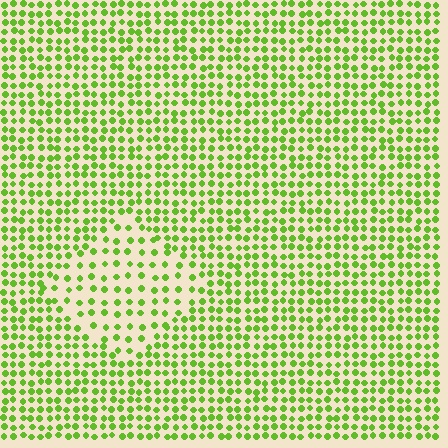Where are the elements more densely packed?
The elements are more densely packed outside the diamond boundary.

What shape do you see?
I see a diamond.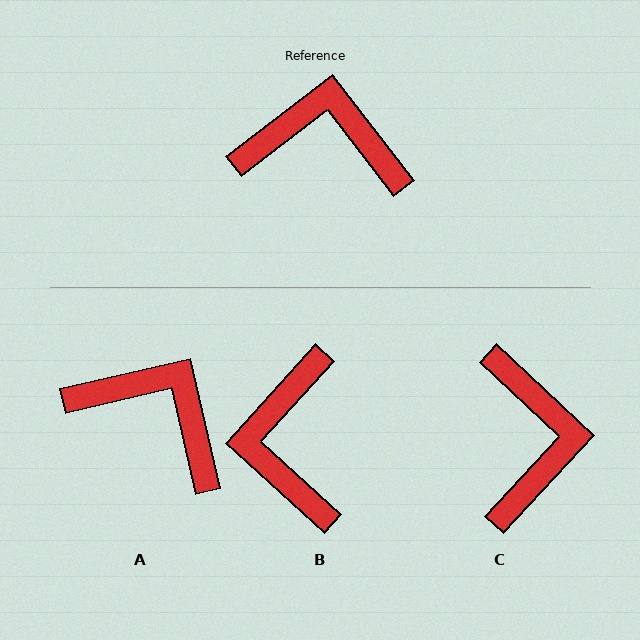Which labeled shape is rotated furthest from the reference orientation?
B, about 100 degrees away.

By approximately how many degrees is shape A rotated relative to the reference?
Approximately 25 degrees clockwise.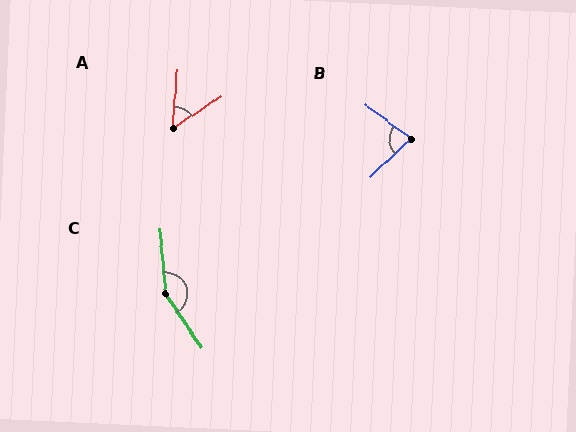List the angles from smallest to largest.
A (53°), B (80°), C (152°).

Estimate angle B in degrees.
Approximately 80 degrees.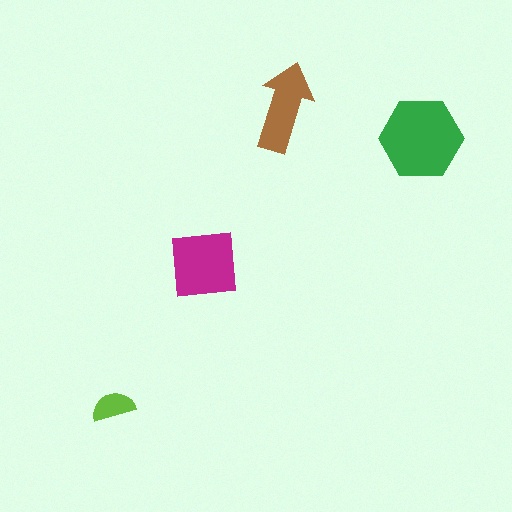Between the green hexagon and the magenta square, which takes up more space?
The green hexagon.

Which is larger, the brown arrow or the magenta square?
The magenta square.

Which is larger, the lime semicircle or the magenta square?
The magenta square.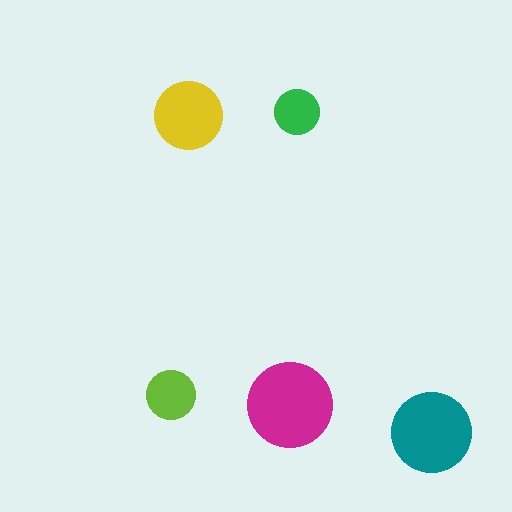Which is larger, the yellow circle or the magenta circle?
The magenta one.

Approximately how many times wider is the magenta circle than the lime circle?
About 2 times wider.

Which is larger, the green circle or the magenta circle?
The magenta one.